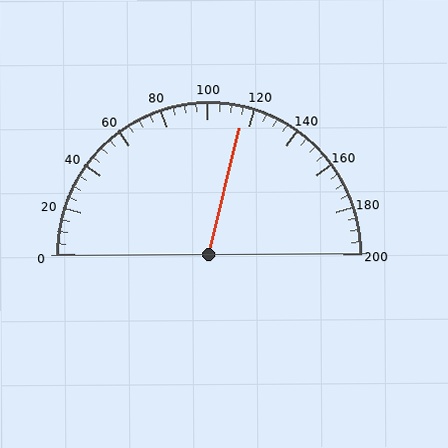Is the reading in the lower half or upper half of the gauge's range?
The reading is in the upper half of the range (0 to 200).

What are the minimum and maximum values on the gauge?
The gauge ranges from 0 to 200.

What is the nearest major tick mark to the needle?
The nearest major tick mark is 120.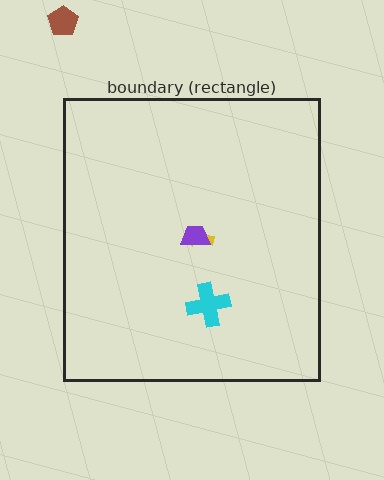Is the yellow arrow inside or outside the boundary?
Inside.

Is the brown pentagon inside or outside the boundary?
Outside.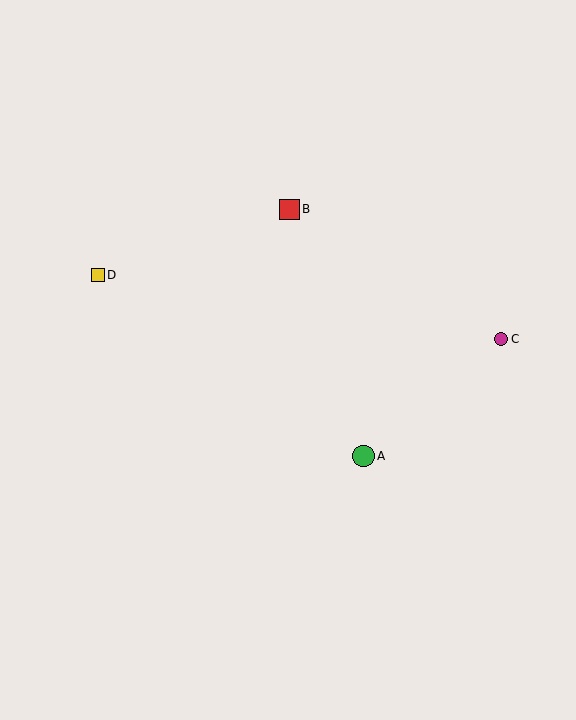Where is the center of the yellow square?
The center of the yellow square is at (98, 275).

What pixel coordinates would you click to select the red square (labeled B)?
Click at (289, 209) to select the red square B.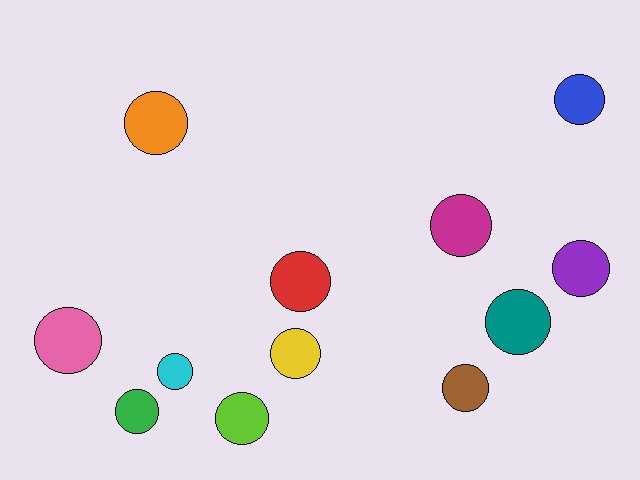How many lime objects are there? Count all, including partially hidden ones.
There is 1 lime object.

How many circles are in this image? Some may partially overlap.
There are 12 circles.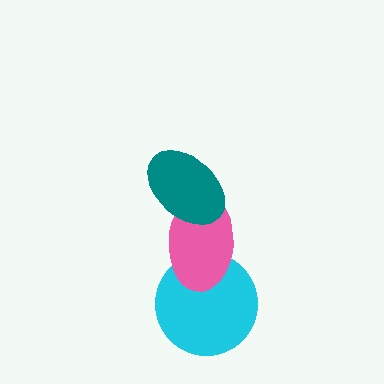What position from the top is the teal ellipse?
The teal ellipse is 1st from the top.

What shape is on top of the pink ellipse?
The teal ellipse is on top of the pink ellipse.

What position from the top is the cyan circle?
The cyan circle is 3rd from the top.